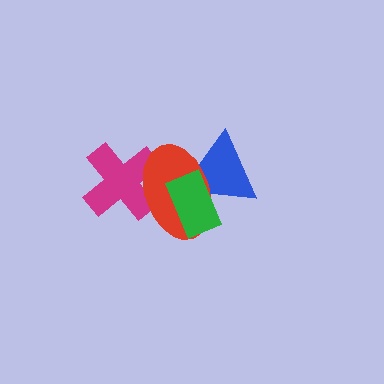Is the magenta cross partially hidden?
Yes, it is partially covered by another shape.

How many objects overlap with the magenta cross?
1 object overlaps with the magenta cross.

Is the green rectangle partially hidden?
No, no other shape covers it.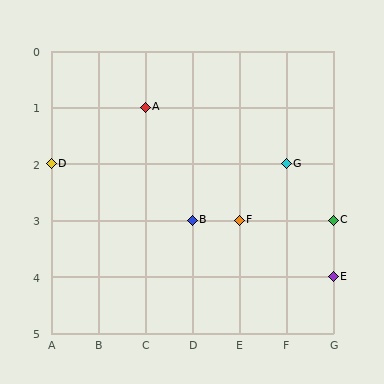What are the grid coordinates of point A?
Point A is at grid coordinates (C, 1).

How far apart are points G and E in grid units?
Points G and E are 1 column and 2 rows apart (about 2.2 grid units diagonally).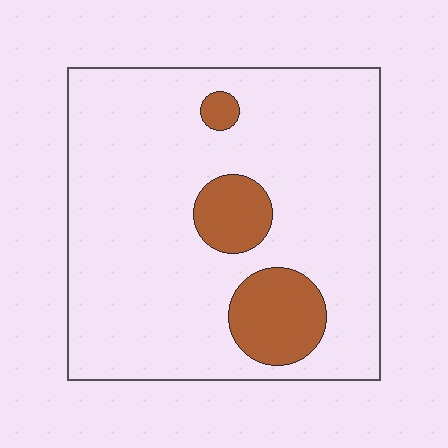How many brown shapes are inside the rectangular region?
3.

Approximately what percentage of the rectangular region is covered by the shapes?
Approximately 15%.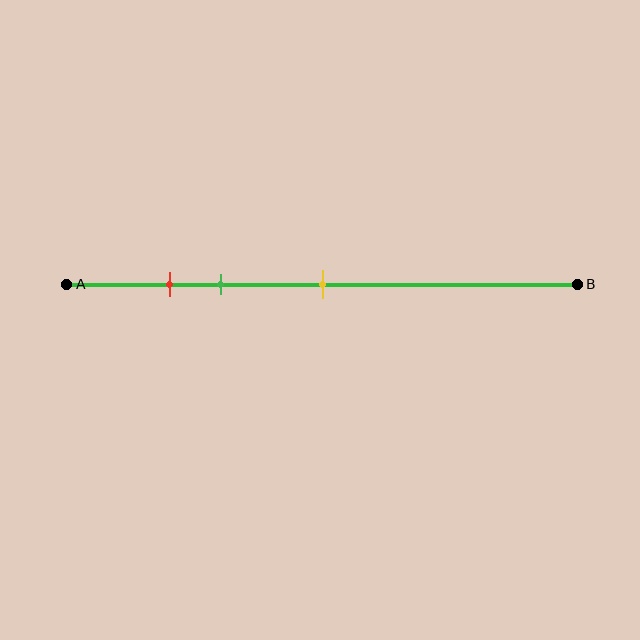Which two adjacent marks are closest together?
The red and green marks are the closest adjacent pair.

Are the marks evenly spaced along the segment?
No, the marks are not evenly spaced.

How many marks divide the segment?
There are 3 marks dividing the segment.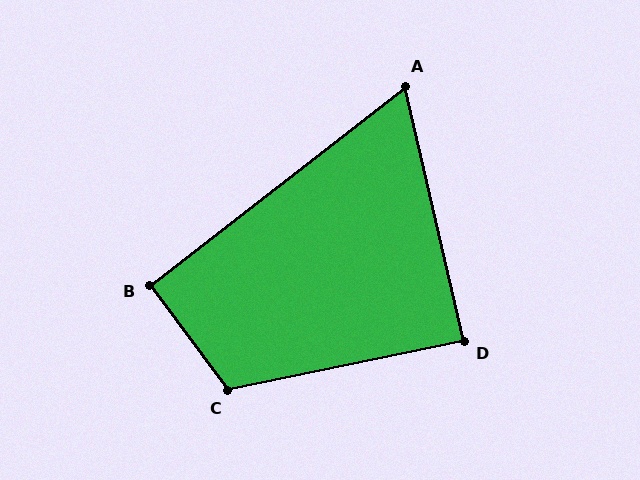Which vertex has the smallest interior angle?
A, at approximately 65 degrees.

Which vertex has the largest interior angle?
C, at approximately 115 degrees.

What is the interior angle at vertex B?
Approximately 91 degrees (approximately right).